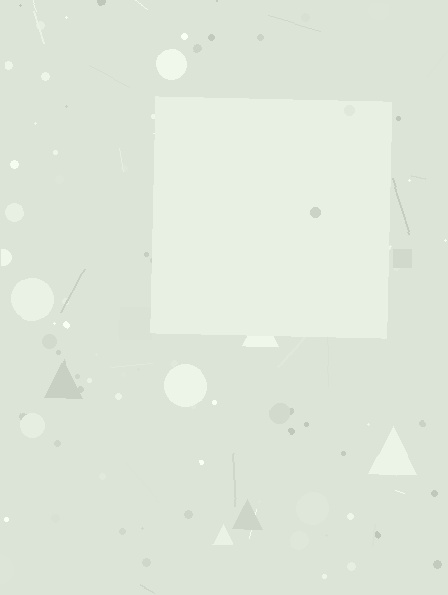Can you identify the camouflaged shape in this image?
The camouflaged shape is a square.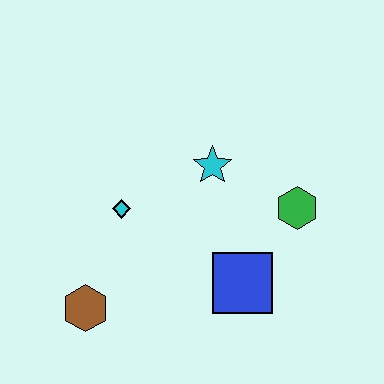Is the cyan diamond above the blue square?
Yes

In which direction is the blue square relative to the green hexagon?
The blue square is below the green hexagon.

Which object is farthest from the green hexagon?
The brown hexagon is farthest from the green hexagon.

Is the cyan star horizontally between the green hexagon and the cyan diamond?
Yes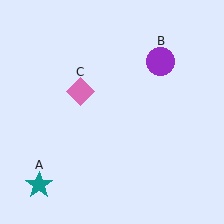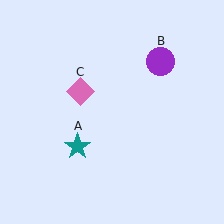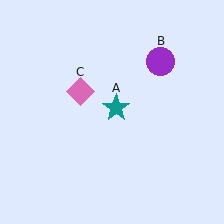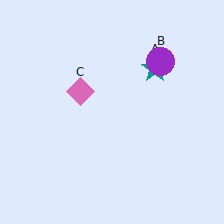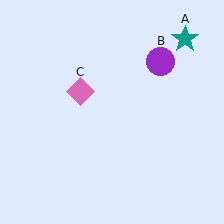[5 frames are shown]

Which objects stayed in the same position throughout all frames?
Purple circle (object B) and pink diamond (object C) remained stationary.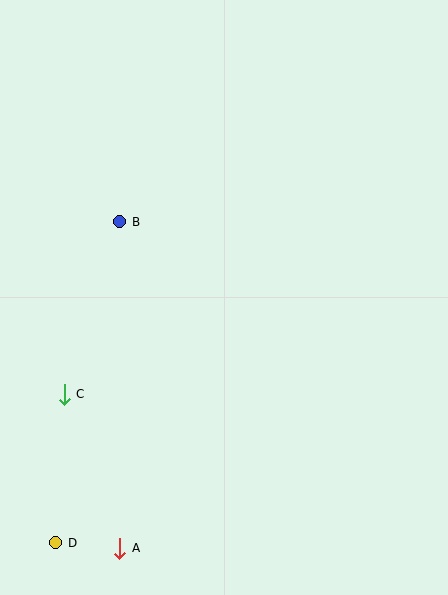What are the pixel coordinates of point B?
Point B is at (120, 222).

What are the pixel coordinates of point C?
Point C is at (64, 394).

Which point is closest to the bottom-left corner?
Point D is closest to the bottom-left corner.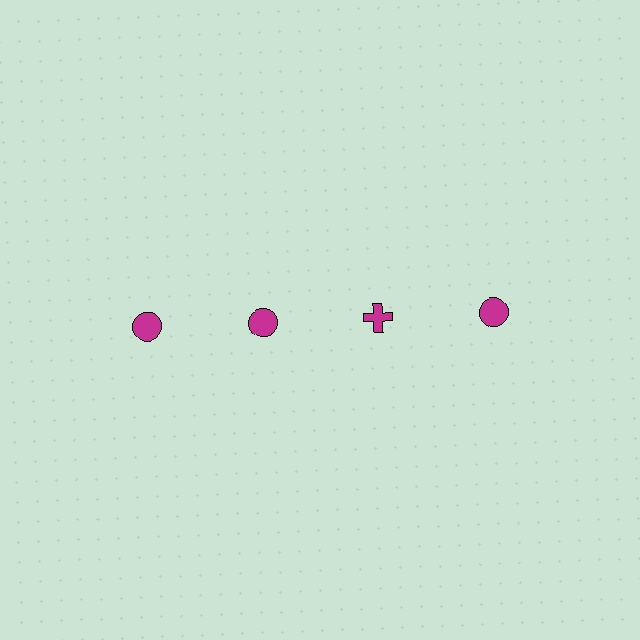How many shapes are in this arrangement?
There are 4 shapes arranged in a grid pattern.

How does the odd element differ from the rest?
It has a different shape: cross instead of circle.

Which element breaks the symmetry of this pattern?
The magenta cross in the top row, center column breaks the symmetry. All other shapes are magenta circles.